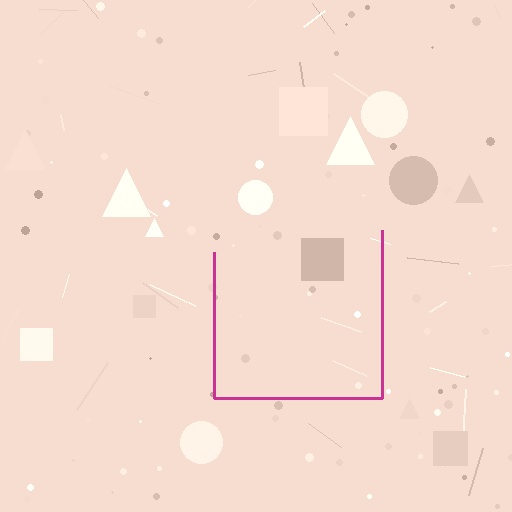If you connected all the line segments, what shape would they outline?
They would outline a square.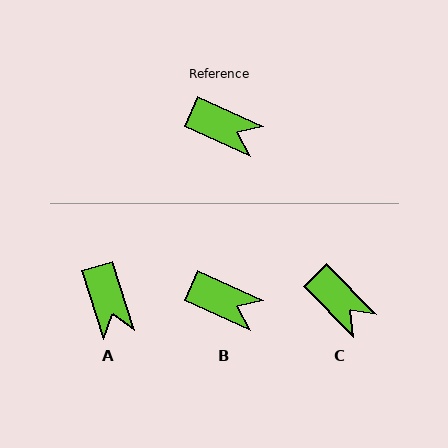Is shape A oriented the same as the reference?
No, it is off by about 48 degrees.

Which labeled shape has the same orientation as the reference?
B.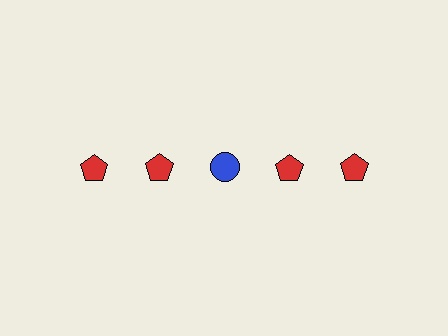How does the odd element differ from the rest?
It differs in both color (blue instead of red) and shape (circle instead of pentagon).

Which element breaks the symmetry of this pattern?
The blue circle in the top row, center column breaks the symmetry. All other shapes are red pentagons.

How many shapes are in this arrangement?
There are 5 shapes arranged in a grid pattern.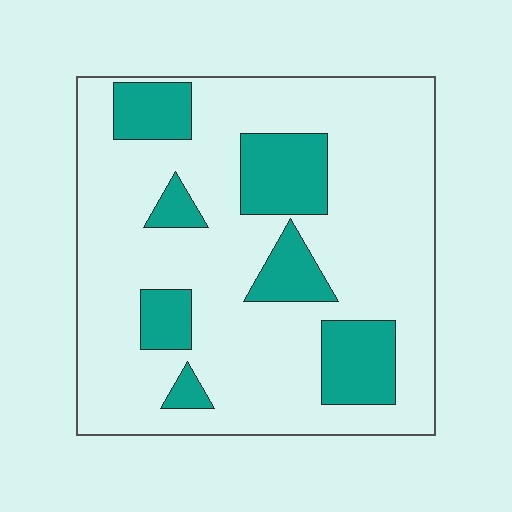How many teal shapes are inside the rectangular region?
7.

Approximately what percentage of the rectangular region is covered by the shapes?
Approximately 20%.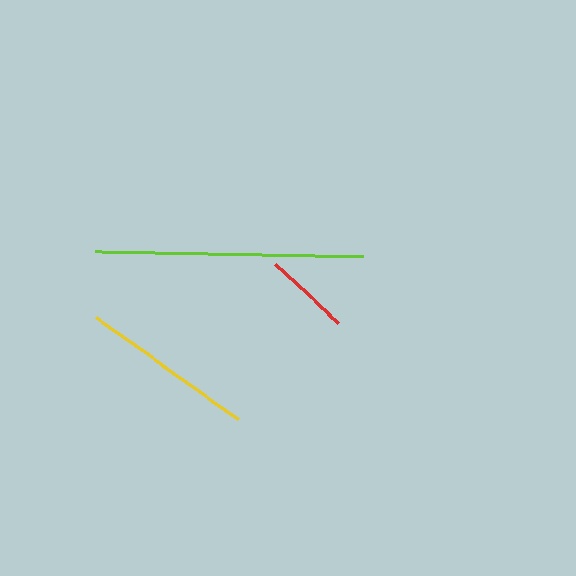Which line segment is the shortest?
The red line is the shortest at approximately 87 pixels.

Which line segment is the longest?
The lime line is the longest at approximately 268 pixels.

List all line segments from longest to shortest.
From longest to shortest: lime, yellow, red.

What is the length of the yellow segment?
The yellow segment is approximately 174 pixels long.